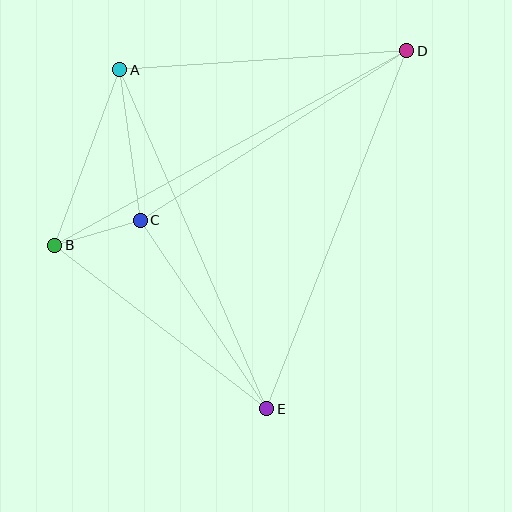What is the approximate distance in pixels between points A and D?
The distance between A and D is approximately 288 pixels.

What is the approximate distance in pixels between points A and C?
The distance between A and C is approximately 152 pixels.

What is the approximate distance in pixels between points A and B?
The distance between A and B is approximately 187 pixels.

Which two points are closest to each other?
Points B and C are closest to each other.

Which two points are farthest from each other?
Points B and D are farthest from each other.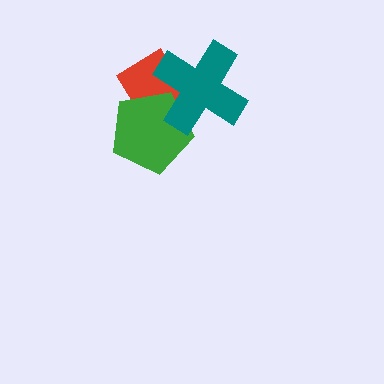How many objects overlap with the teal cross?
2 objects overlap with the teal cross.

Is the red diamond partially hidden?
Yes, it is partially covered by another shape.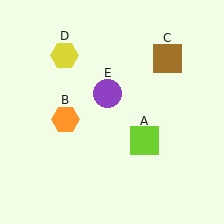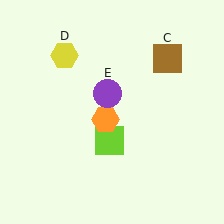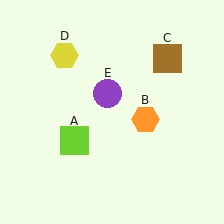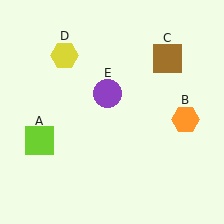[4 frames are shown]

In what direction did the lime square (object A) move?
The lime square (object A) moved left.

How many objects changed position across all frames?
2 objects changed position: lime square (object A), orange hexagon (object B).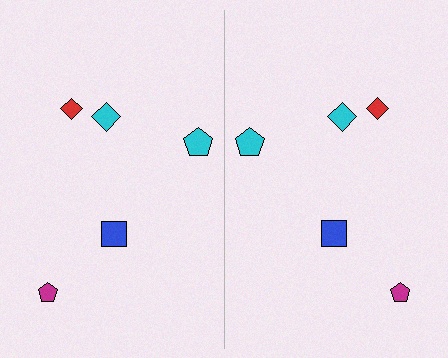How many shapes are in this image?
There are 10 shapes in this image.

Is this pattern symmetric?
Yes, this pattern has bilateral (reflection) symmetry.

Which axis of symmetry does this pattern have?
The pattern has a vertical axis of symmetry running through the center of the image.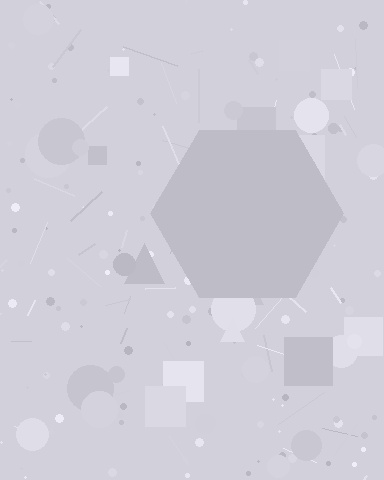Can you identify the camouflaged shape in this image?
The camouflaged shape is a hexagon.